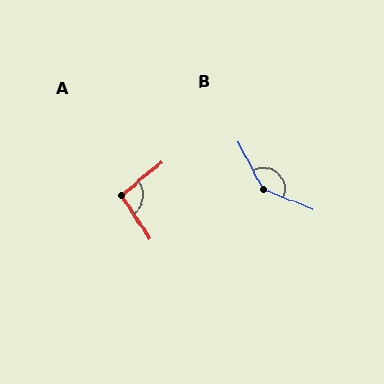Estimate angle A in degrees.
Approximately 97 degrees.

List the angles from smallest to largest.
A (97°), B (139°).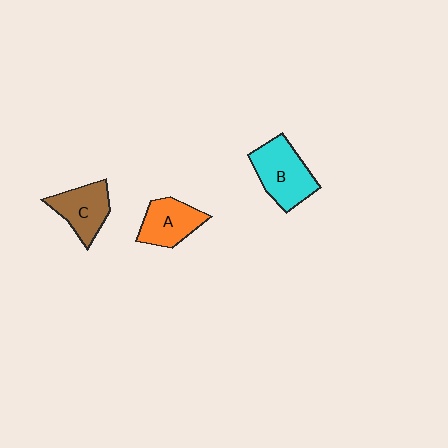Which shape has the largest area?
Shape B (cyan).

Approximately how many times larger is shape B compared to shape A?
Approximately 1.3 times.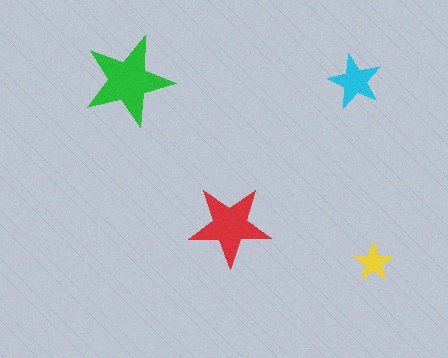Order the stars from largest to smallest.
the green one, the red one, the cyan one, the yellow one.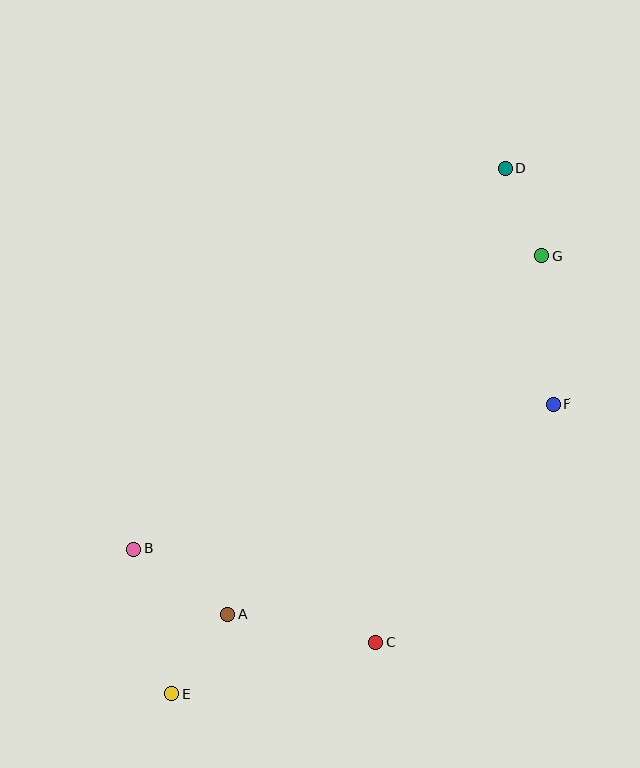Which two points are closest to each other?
Points D and G are closest to each other.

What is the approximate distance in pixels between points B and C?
The distance between B and C is approximately 259 pixels.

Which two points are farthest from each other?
Points D and E are farthest from each other.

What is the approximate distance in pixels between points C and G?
The distance between C and G is approximately 421 pixels.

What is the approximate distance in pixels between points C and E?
The distance between C and E is approximately 210 pixels.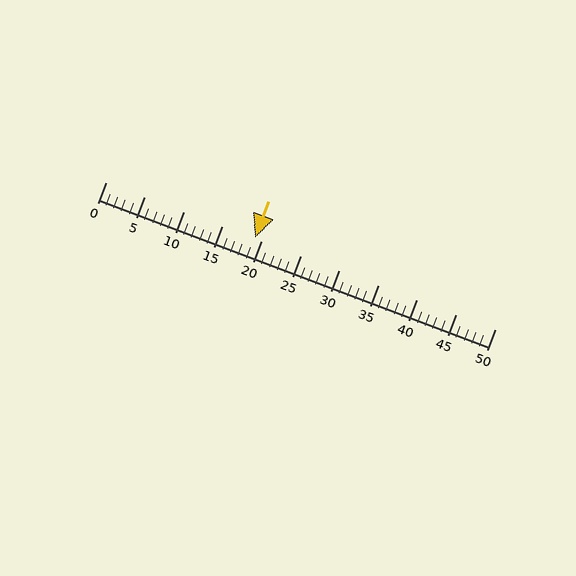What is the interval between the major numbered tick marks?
The major tick marks are spaced 5 units apart.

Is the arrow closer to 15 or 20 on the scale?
The arrow is closer to 20.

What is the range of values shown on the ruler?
The ruler shows values from 0 to 50.